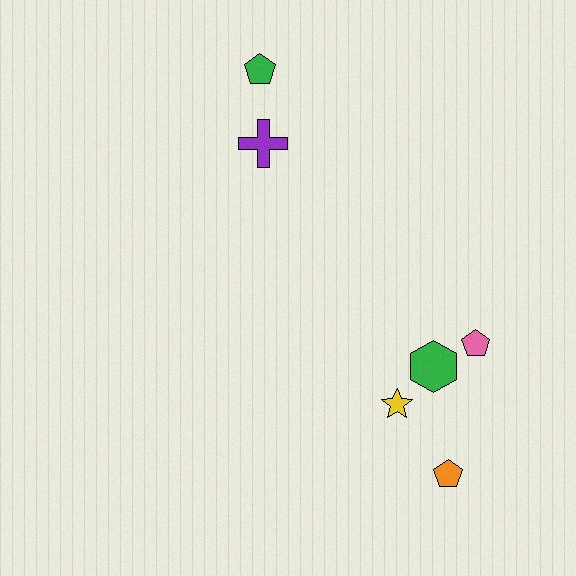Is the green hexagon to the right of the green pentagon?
Yes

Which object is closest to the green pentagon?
The purple cross is closest to the green pentagon.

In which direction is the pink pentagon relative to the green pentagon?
The pink pentagon is below the green pentagon.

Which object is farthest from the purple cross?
The orange pentagon is farthest from the purple cross.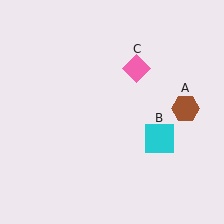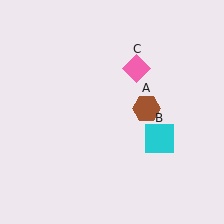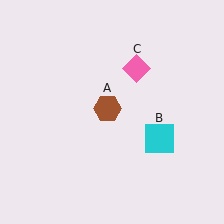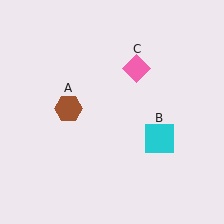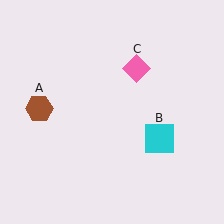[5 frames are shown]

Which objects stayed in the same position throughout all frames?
Cyan square (object B) and pink diamond (object C) remained stationary.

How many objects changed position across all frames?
1 object changed position: brown hexagon (object A).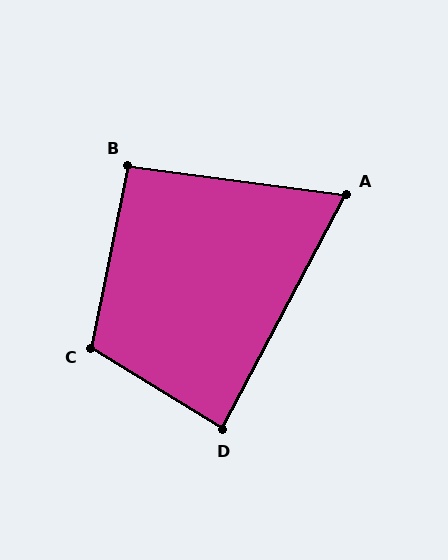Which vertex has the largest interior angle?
C, at approximately 110 degrees.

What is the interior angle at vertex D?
Approximately 86 degrees (approximately right).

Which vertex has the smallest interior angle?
A, at approximately 70 degrees.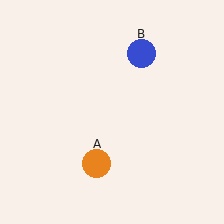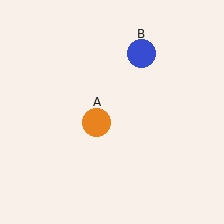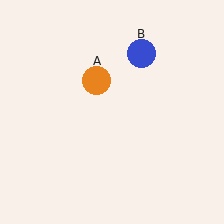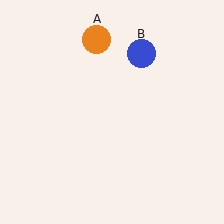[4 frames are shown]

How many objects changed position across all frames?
1 object changed position: orange circle (object A).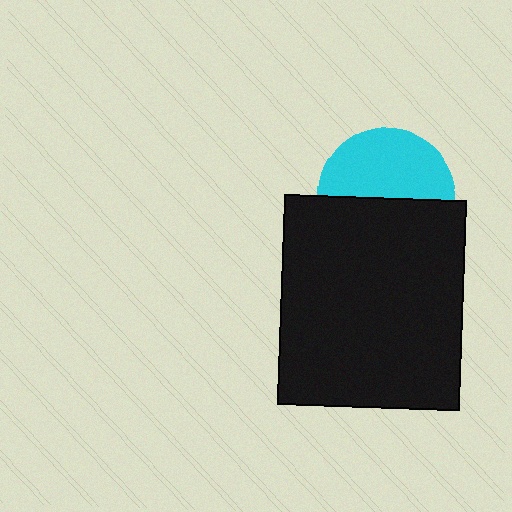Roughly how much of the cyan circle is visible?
About half of it is visible (roughly 51%).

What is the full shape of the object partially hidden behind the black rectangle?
The partially hidden object is a cyan circle.